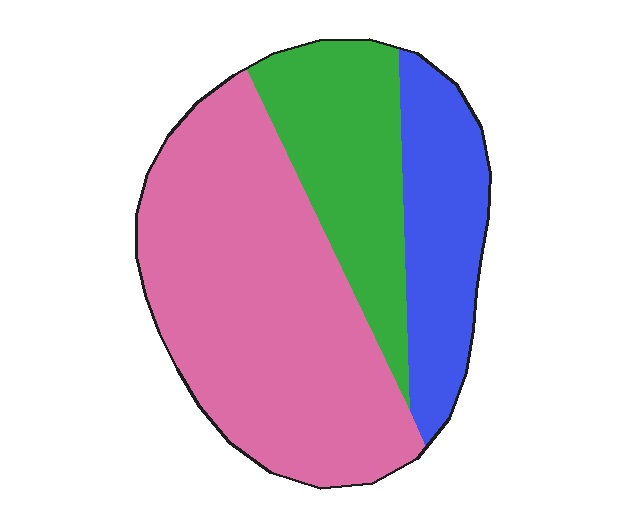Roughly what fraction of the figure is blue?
Blue takes up about one fifth (1/5) of the figure.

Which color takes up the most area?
Pink, at roughly 55%.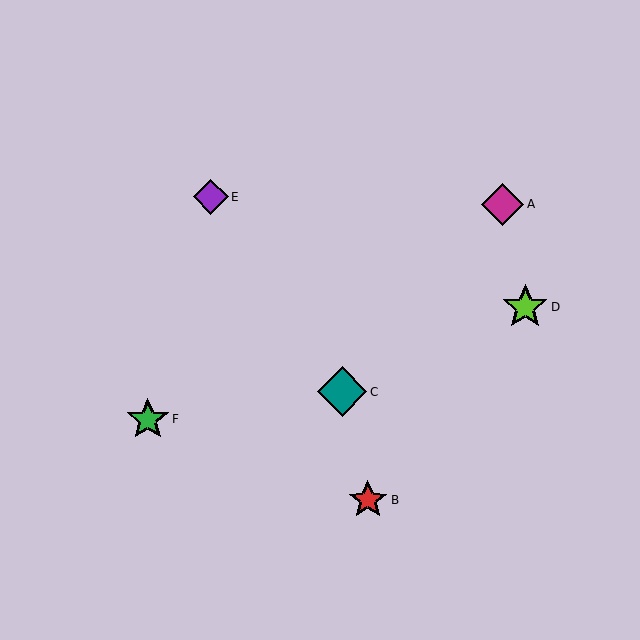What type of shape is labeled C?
Shape C is a teal diamond.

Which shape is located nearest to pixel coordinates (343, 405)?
The teal diamond (labeled C) at (342, 392) is nearest to that location.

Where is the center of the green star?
The center of the green star is at (148, 419).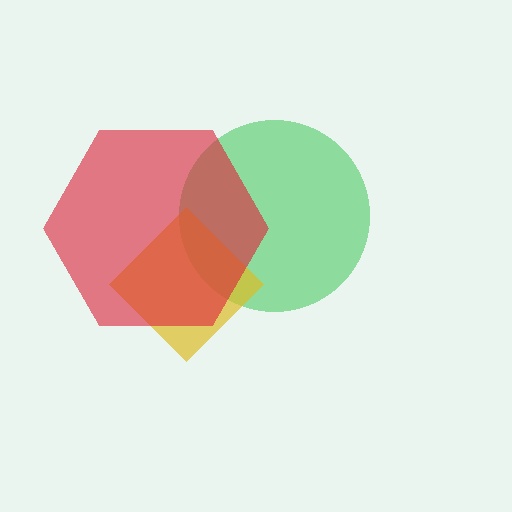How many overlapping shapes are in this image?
There are 3 overlapping shapes in the image.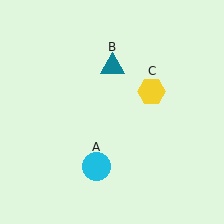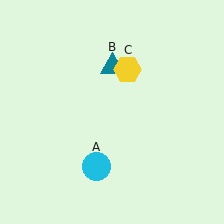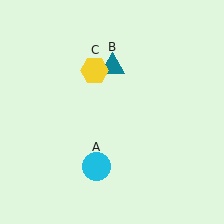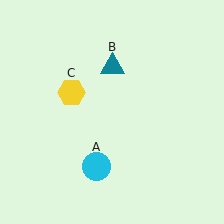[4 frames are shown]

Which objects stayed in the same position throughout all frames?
Cyan circle (object A) and teal triangle (object B) remained stationary.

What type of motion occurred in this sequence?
The yellow hexagon (object C) rotated counterclockwise around the center of the scene.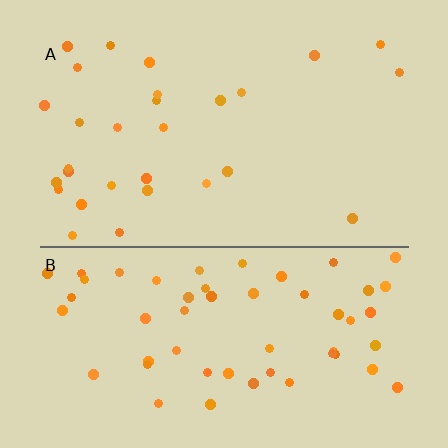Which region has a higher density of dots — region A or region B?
B (the bottom).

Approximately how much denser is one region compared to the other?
Approximately 1.9× — region B over region A.